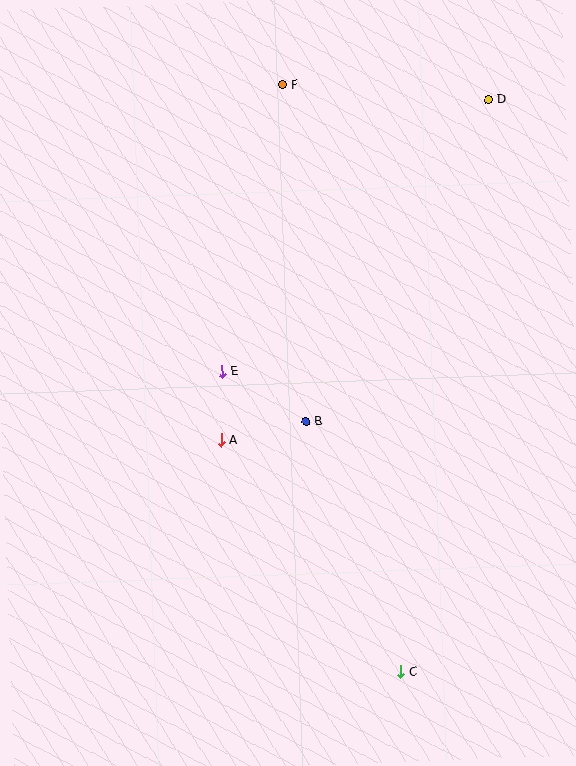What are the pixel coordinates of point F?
Point F is at (282, 85).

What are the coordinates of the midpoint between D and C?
The midpoint between D and C is at (445, 386).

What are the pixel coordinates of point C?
Point C is at (401, 672).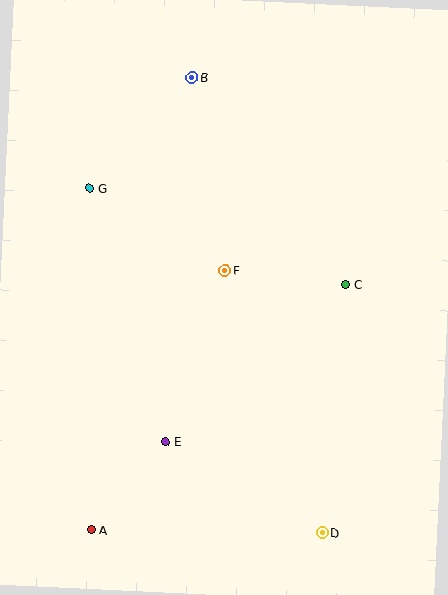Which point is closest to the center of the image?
Point F at (225, 271) is closest to the center.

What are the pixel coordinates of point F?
Point F is at (225, 271).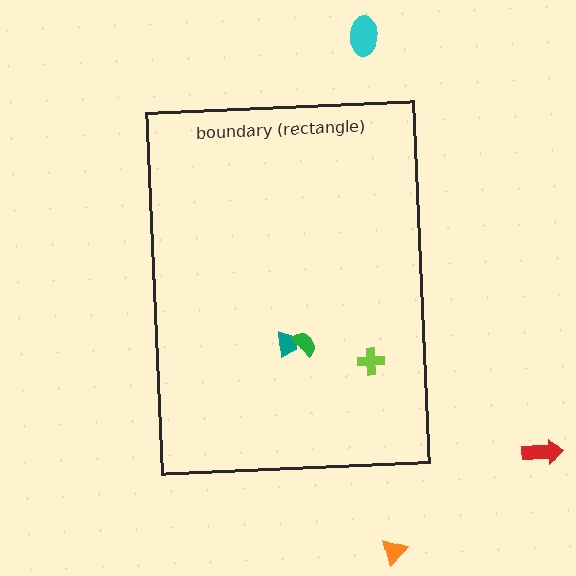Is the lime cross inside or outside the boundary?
Inside.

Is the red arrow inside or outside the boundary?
Outside.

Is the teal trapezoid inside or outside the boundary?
Inside.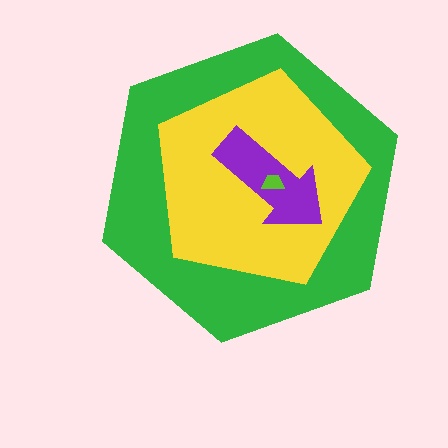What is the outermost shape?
The green hexagon.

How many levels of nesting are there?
4.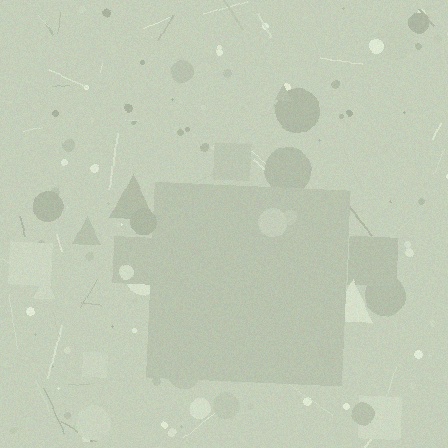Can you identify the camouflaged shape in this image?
The camouflaged shape is a square.